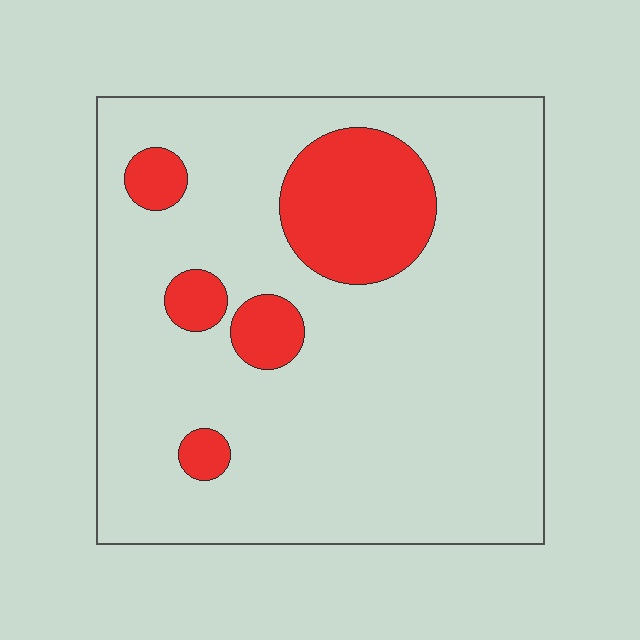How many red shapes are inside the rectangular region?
5.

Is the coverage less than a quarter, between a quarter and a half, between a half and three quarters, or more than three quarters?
Less than a quarter.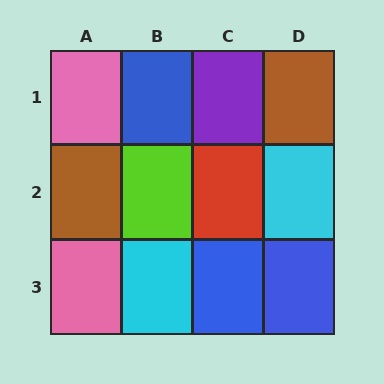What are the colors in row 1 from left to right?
Pink, blue, purple, brown.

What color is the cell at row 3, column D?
Blue.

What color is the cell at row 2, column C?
Red.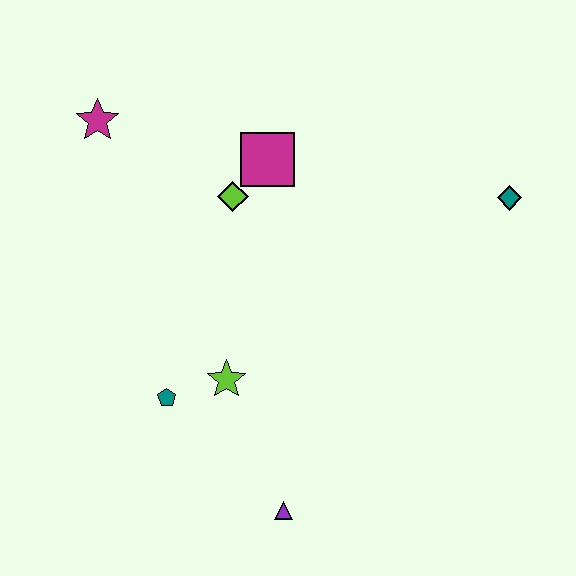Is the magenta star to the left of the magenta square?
Yes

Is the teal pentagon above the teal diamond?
No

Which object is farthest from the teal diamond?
The magenta star is farthest from the teal diamond.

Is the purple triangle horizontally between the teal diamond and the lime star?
Yes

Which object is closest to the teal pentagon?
The lime star is closest to the teal pentagon.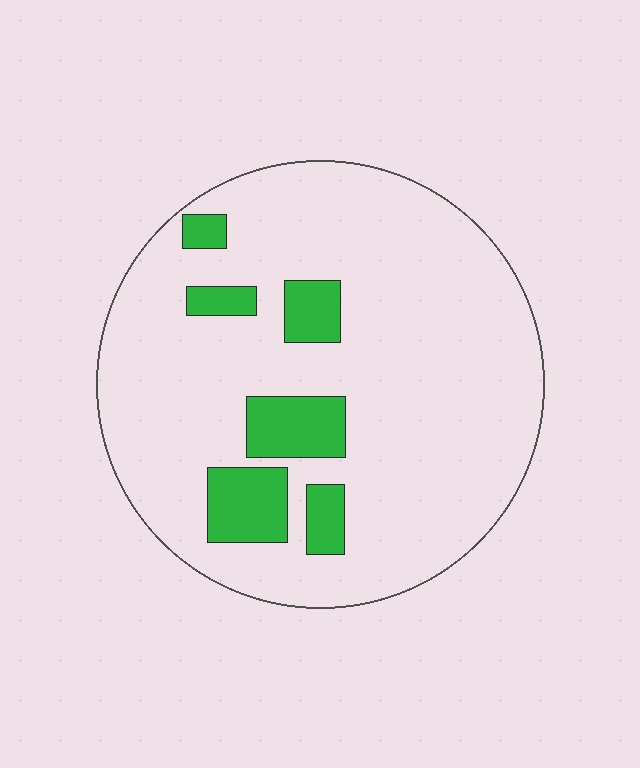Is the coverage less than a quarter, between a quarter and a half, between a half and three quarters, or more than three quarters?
Less than a quarter.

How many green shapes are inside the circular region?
6.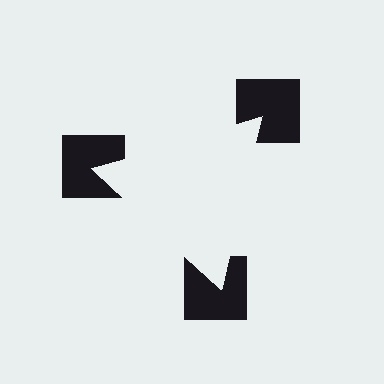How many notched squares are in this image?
There are 3 — one at each vertex of the illusory triangle.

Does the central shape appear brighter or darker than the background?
It typically appears slightly brighter than the background, even though no actual brightness change is drawn.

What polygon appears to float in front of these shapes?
An illusory triangle — its edges are inferred from the aligned wedge cuts in the notched squares, not physically drawn.